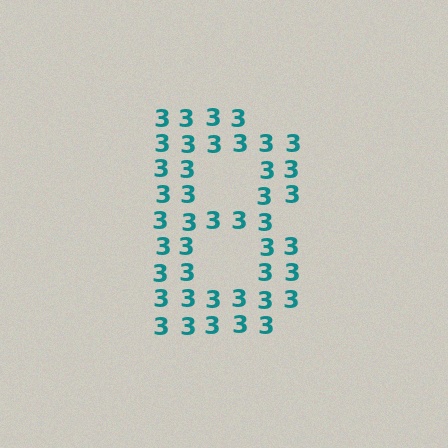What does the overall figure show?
The overall figure shows the letter B.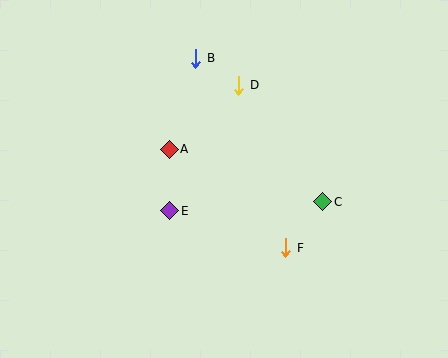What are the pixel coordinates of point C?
Point C is at (323, 202).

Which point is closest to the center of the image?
Point A at (169, 149) is closest to the center.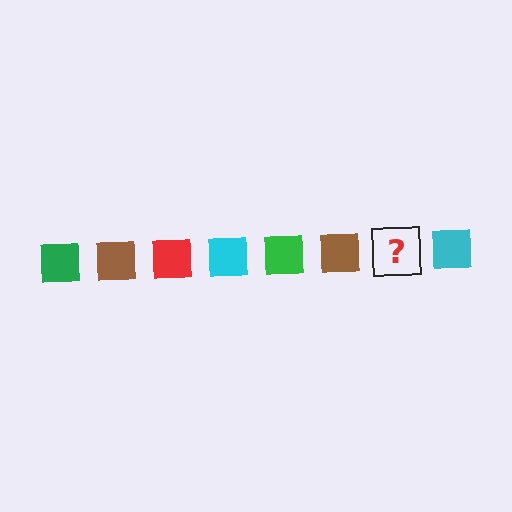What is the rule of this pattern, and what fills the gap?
The rule is that the pattern cycles through green, brown, red, cyan squares. The gap should be filled with a red square.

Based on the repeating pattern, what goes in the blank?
The blank should be a red square.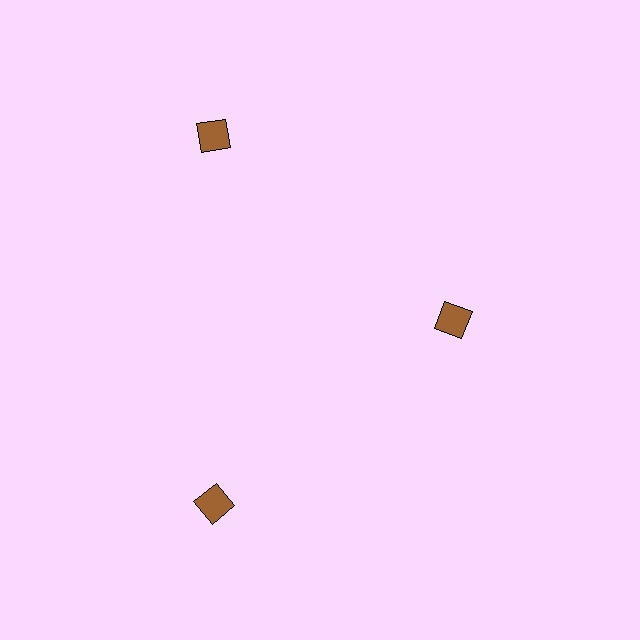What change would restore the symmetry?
The symmetry would be restored by moving it outward, back onto the ring so that all 3 diamonds sit at equal angles and equal distance from the center.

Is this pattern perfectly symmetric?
No. The 3 brown diamonds are arranged in a ring, but one element near the 3 o'clock position is pulled inward toward the center, breaking the 3-fold rotational symmetry.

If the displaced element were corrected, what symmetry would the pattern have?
It would have 3-fold rotational symmetry — the pattern would map onto itself every 120 degrees.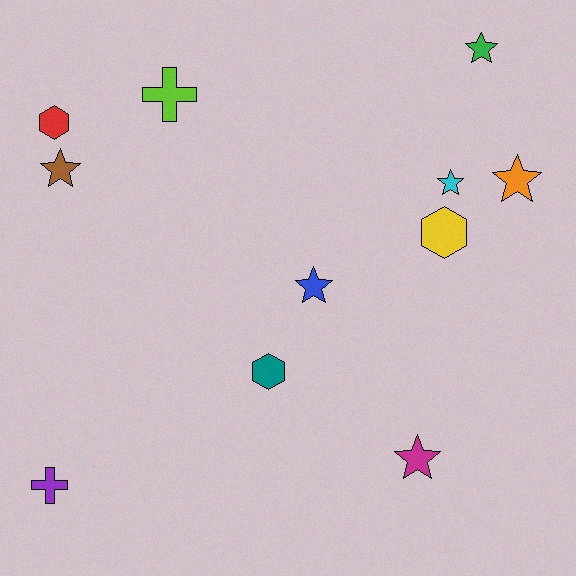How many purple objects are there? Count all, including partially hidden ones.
There is 1 purple object.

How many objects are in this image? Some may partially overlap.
There are 11 objects.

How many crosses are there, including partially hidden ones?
There are 2 crosses.